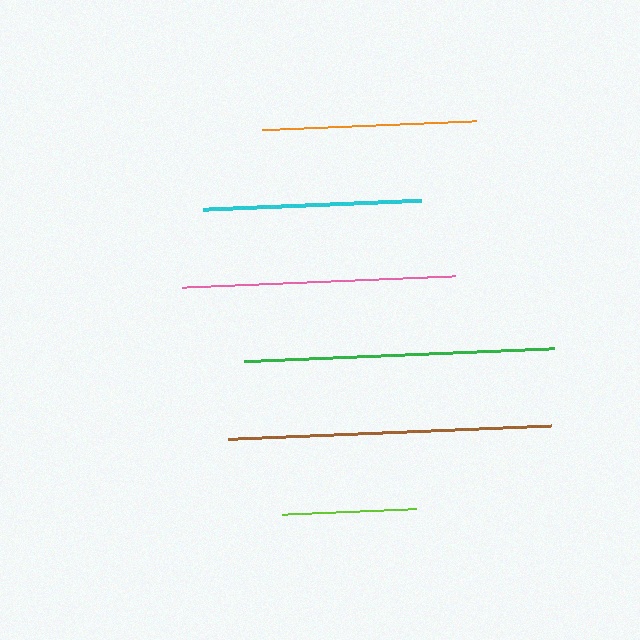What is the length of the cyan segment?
The cyan segment is approximately 218 pixels long.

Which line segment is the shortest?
The lime line is the shortest at approximately 134 pixels.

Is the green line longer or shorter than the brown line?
The brown line is longer than the green line.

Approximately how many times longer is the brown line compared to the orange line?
The brown line is approximately 1.5 times the length of the orange line.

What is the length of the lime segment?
The lime segment is approximately 134 pixels long.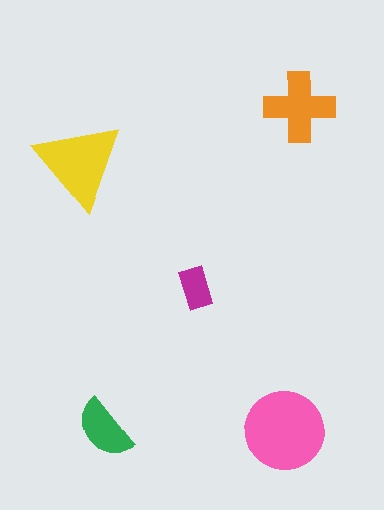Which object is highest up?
The orange cross is topmost.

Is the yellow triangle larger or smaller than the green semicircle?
Larger.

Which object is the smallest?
The magenta rectangle.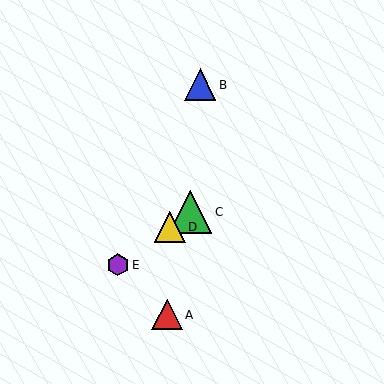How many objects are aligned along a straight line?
3 objects (C, D, E) are aligned along a straight line.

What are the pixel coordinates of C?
Object C is at (190, 212).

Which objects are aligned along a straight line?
Objects C, D, E are aligned along a straight line.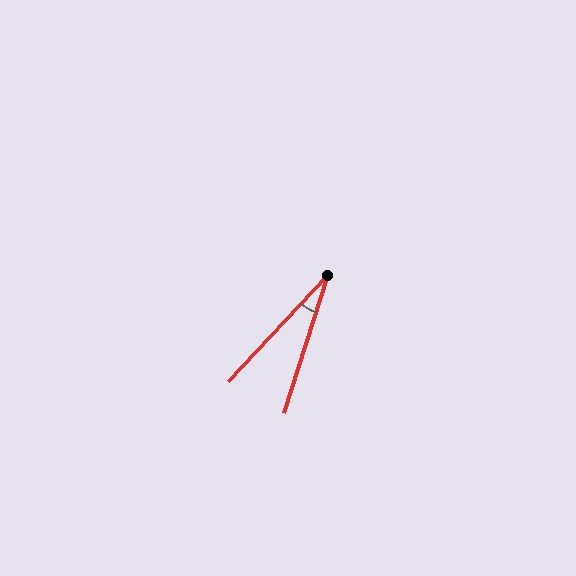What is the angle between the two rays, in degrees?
Approximately 25 degrees.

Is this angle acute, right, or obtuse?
It is acute.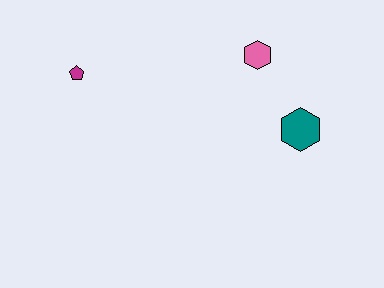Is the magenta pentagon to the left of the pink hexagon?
Yes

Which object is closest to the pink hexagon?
The teal hexagon is closest to the pink hexagon.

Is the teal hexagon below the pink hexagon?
Yes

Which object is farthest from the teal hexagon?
The magenta pentagon is farthest from the teal hexagon.